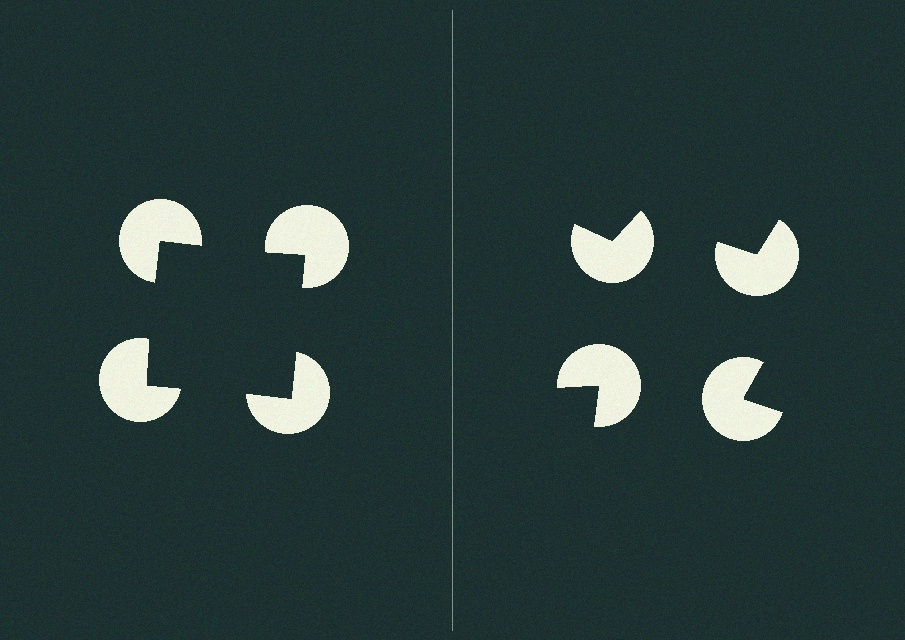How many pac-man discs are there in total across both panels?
8 — 4 on each side.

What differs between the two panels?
The pac-man discs are positioned identically on both sides; only the wedge orientations differ. On the left they align to a square; on the right they are misaligned.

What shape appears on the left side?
An illusory square.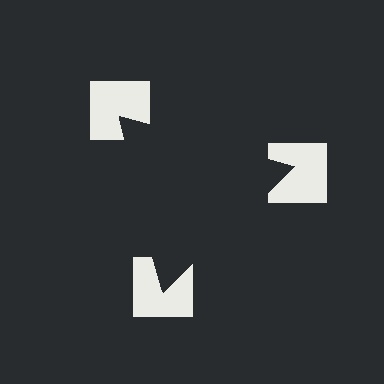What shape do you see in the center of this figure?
An illusory triangle — its edges are inferred from the aligned wedge cuts in the notched squares, not physically drawn.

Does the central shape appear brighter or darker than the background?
It typically appears slightly darker than the background, even though no actual brightness change is drawn.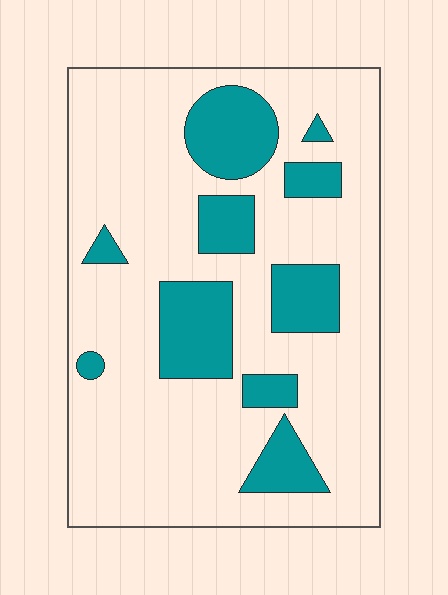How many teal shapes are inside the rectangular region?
10.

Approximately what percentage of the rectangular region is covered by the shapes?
Approximately 20%.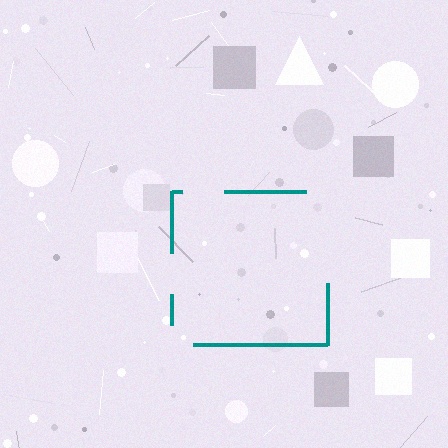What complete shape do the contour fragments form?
The contour fragments form a square.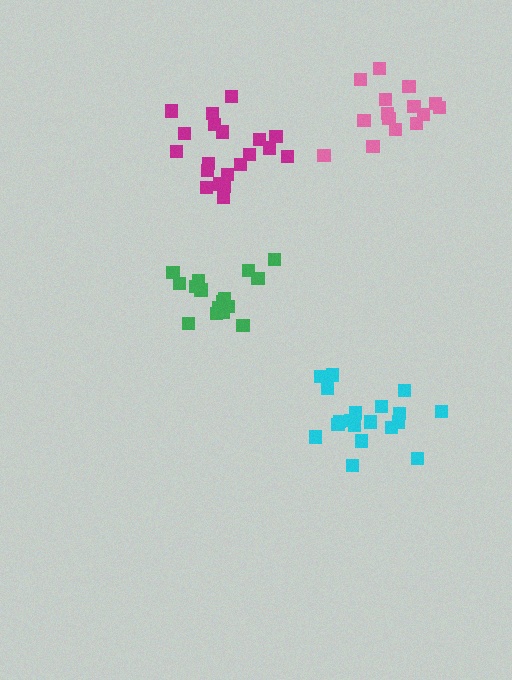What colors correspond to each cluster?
The clusters are colored: magenta, green, pink, cyan.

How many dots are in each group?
Group 1: 20 dots, Group 2: 16 dots, Group 3: 15 dots, Group 4: 19 dots (70 total).